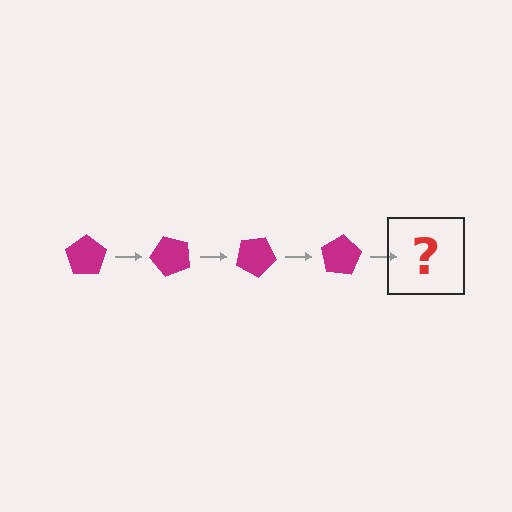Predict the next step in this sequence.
The next step is a magenta pentagon rotated 200 degrees.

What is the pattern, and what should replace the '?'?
The pattern is that the pentagon rotates 50 degrees each step. The '?' should be a magenta pentagon rotated 200 degrees.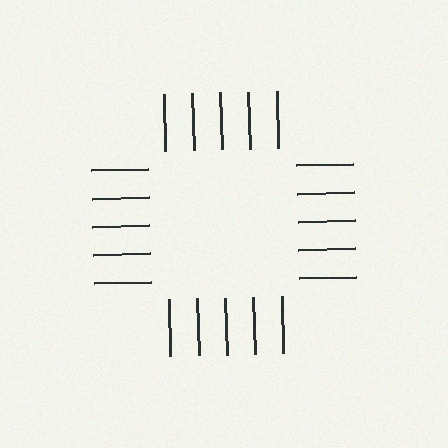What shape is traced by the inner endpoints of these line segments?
An illusory square — the line segments terminate on its edges but no continuous stroke is drawn.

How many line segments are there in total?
20 — 5 along each of the 4 edges.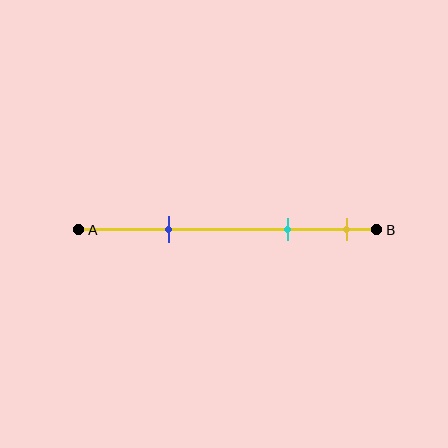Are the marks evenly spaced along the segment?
No, the marks are not evenly spaced.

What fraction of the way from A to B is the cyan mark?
The cyan mark is approximately 70% (0.7) of the way from A to B.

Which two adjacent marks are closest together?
The cyan and yellow marks are the closest adjacent pair.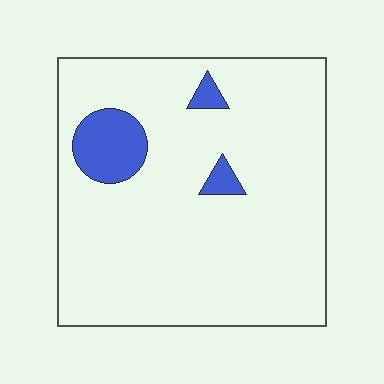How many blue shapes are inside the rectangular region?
3.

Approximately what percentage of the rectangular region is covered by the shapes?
Approximately 10%.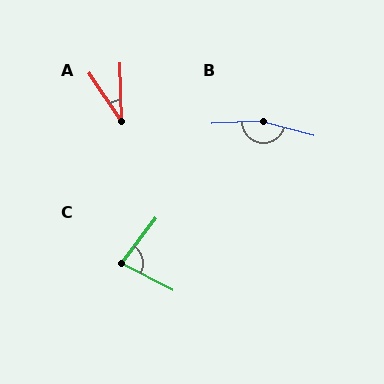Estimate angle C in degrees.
Approximately 80 degrees.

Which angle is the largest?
B, at approximately 162 degrees.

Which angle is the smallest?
A, at approximately 32 degrees.